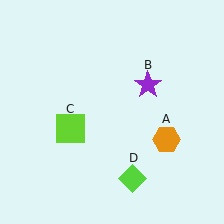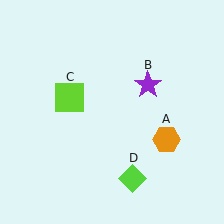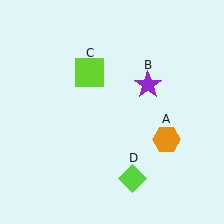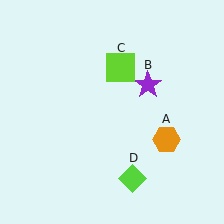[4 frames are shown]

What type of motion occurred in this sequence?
The lime square (object C) rotated clockwise around the center of the scene.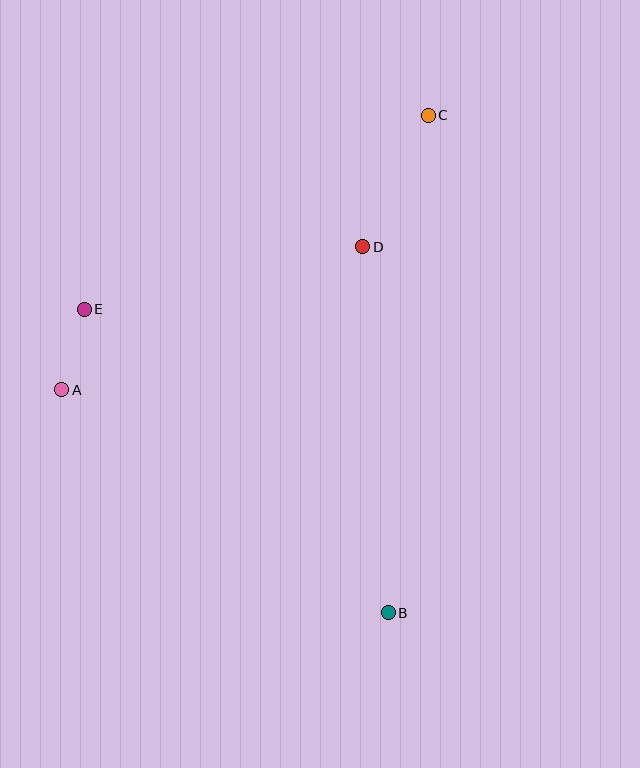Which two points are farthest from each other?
Points B and C are farthest from each other.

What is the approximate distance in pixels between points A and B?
The distance between A and B is approximately 395 pixels.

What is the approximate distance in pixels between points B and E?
The distance between B and E is approximately 429 pixels.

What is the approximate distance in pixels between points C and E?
The distance between C and E is approximately 395 pixels.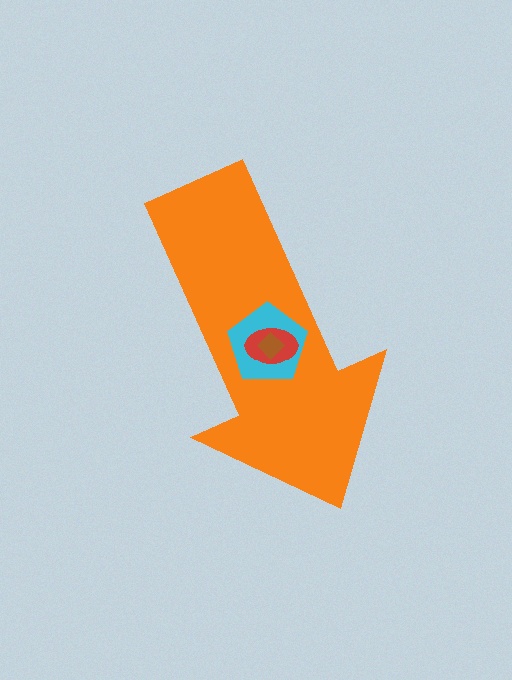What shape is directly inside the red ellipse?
The brown diamond.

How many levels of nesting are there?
4.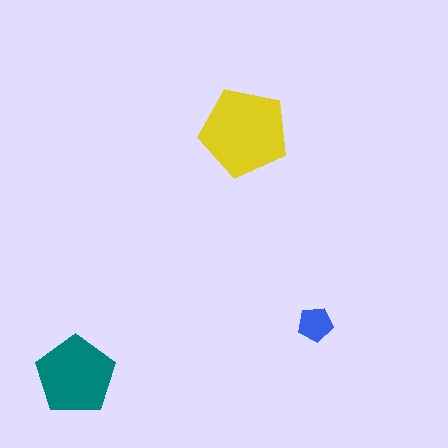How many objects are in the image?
There are 3 objects in the image.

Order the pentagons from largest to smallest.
the yellow one, the teal one, the blue one.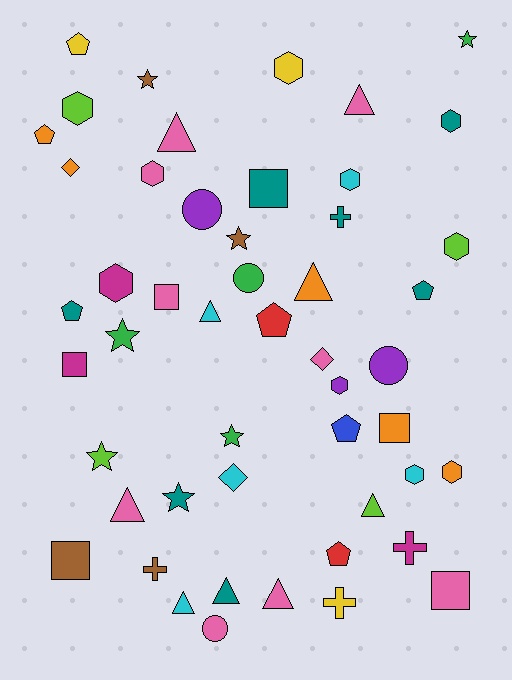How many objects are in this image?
There are 50 objects.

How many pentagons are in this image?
There are 7 pentagons.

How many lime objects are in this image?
There are 4 lime objects.